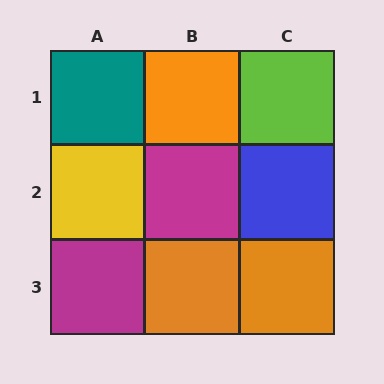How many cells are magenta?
2 cells are magenta.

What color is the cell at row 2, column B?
Magenta.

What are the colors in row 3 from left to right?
Magenta, orange, orange.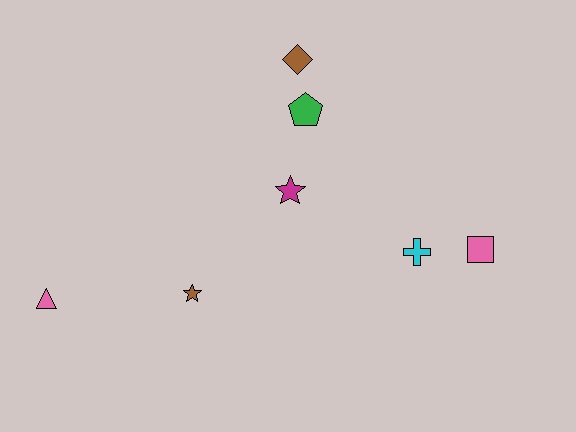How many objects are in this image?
There are 7 objects.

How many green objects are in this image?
There is 1 green object.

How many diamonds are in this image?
There is 1 diamond.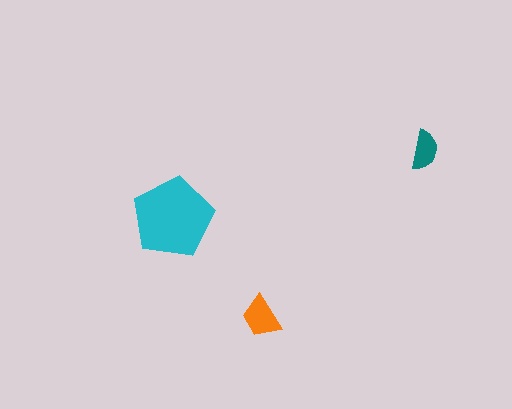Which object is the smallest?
The teal semicircle.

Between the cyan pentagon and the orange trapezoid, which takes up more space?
The cyan pentagon.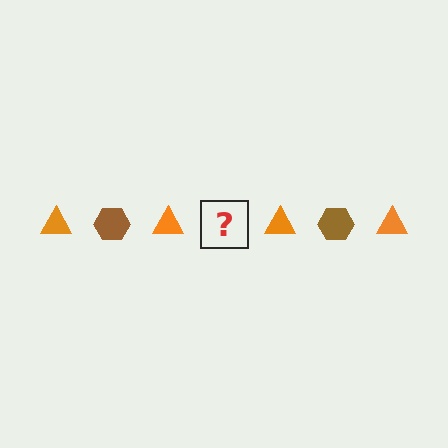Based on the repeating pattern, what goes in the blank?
The blank should be a brown hexagon.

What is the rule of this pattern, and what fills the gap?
The rule is that the pattern alternates between orange triangle and brown hexagon. The gap should be filled with a brown hexagon.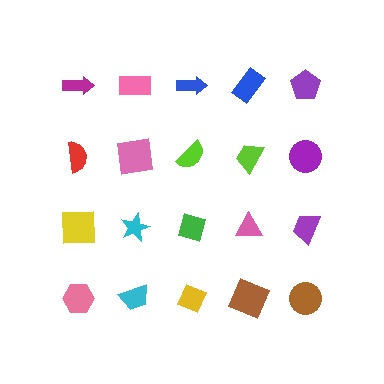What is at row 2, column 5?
A purple circle.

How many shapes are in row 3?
5 shapes.